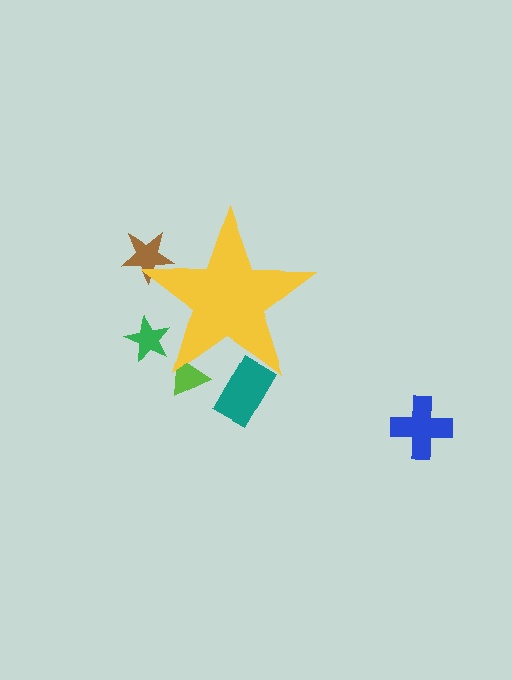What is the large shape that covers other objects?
A yellow star.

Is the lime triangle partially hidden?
Yes, the lime triangle is partially hidden behind the yellow star.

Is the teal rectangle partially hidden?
Yes, the teal rectangle is partially hidden behind the yellow star.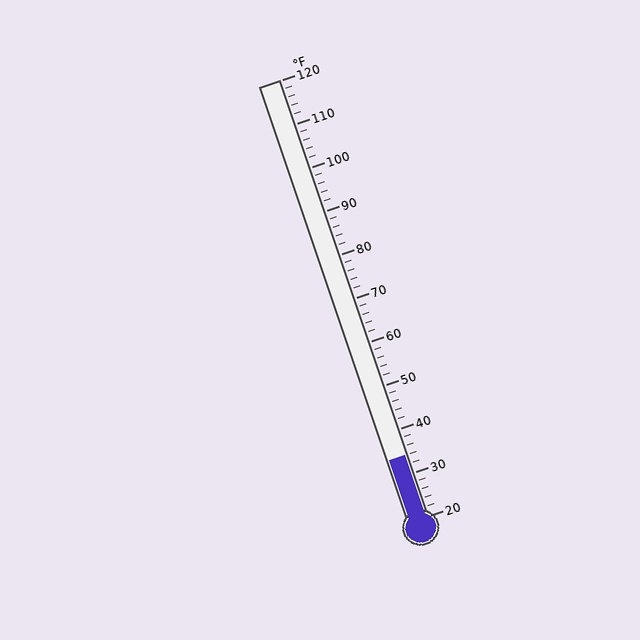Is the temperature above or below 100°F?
The temperature is below 100°F.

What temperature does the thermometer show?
The thermometer shows approximately 34°F.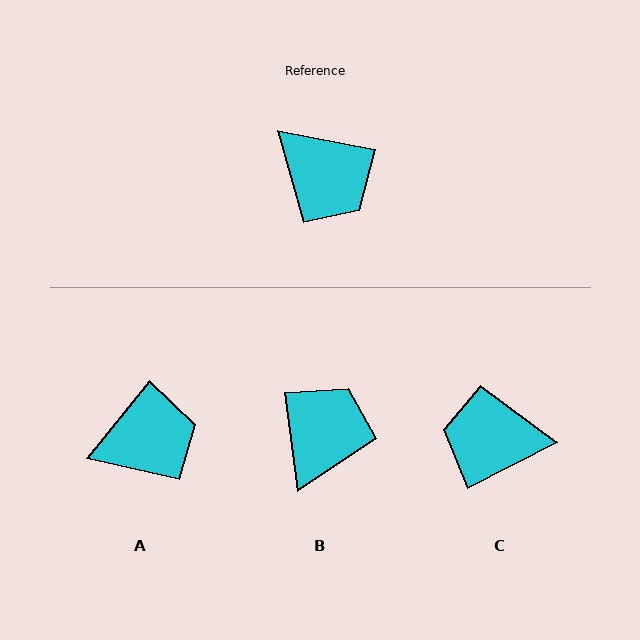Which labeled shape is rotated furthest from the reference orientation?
C, about 142 degrees away.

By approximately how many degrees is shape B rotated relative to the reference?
Approximately 108 degrees counter-clockwise.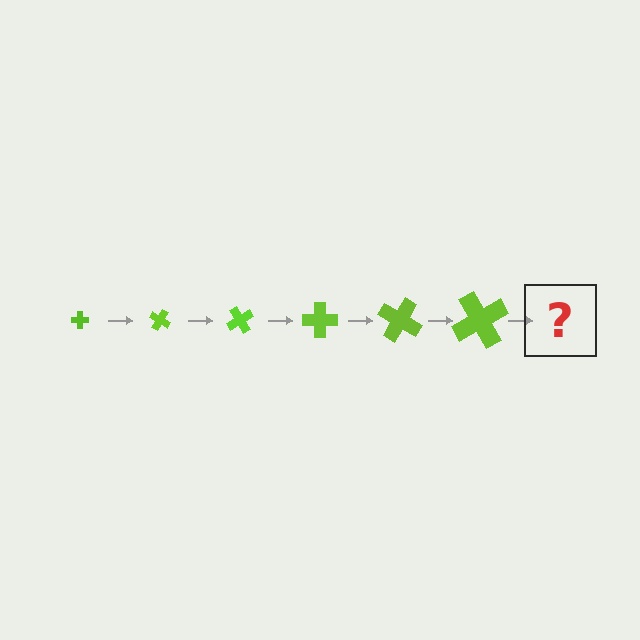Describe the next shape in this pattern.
It should be a cross, larger than the previous one and rotated 180 degrees from the start.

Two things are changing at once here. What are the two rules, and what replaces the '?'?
The two rules are that the cross grows larger each step and it rotates 30 degrees each step. The '?' should be a cross, larger than the previous one and rotated 180 degrees from the start.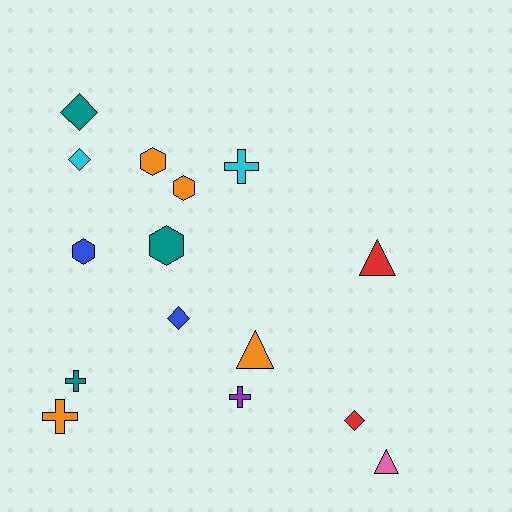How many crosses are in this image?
There are 4 crosses.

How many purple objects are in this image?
There is 1 purple object.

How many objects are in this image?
There are 15 objects.